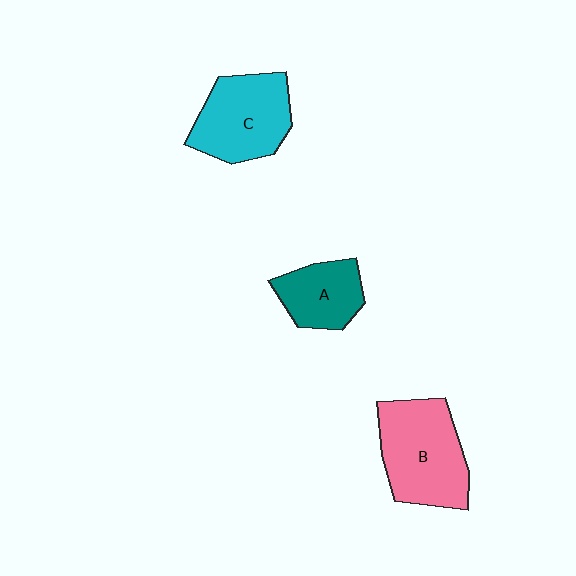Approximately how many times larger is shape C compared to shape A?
Approximately 1.5 times.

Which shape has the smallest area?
Shape A (teal).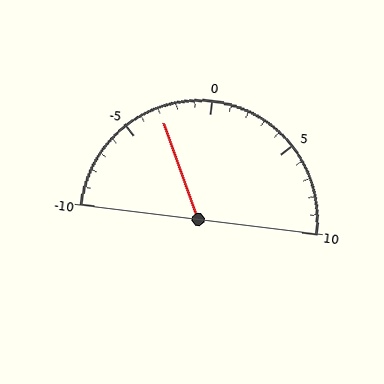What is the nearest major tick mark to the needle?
The nearest major tick mark is -5.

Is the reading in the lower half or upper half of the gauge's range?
The reading is in the lower half of the range (-10 to 10).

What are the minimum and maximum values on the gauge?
The gauge ranges from -10 to 10.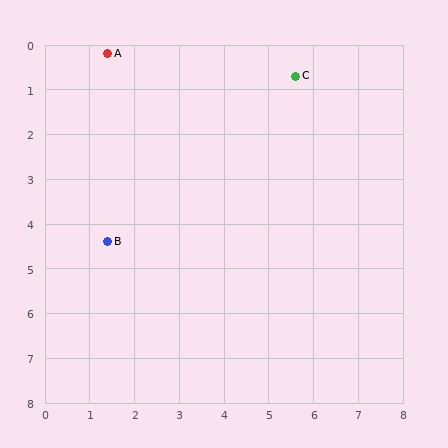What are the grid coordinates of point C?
Point C is at approximately (5.6, 0.7).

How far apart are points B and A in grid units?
Points B and A are about 4.2 grid units apart.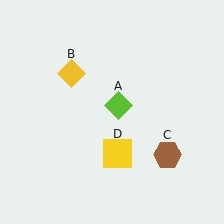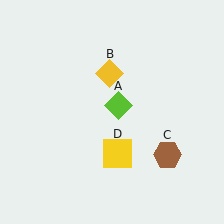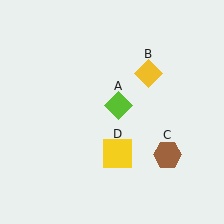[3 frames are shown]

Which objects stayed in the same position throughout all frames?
Lime diamond (object A) and brown hexagon (object C) and yellow square (object D) remained stationary.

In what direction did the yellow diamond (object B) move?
The yellow diamond (object B) moved right.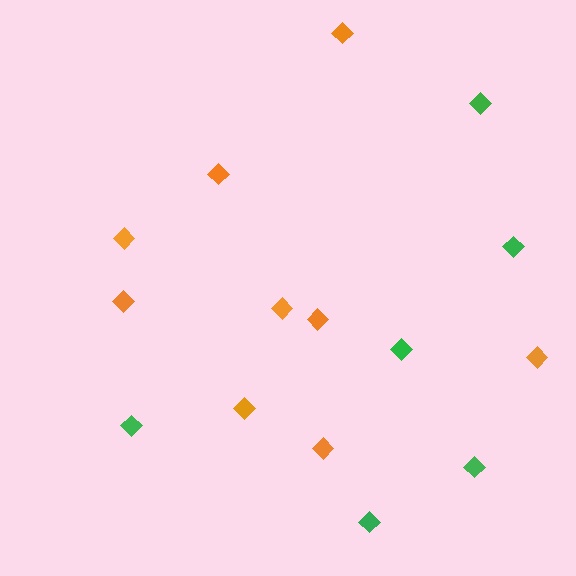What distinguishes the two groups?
There are 2 groups: one group of orange diamonds (9) and one group of green diamonds (6).